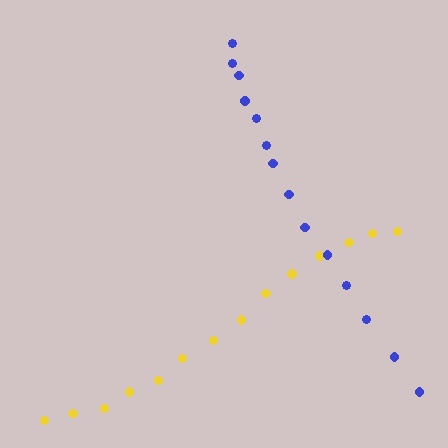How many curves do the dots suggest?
There are 2 distinct paths.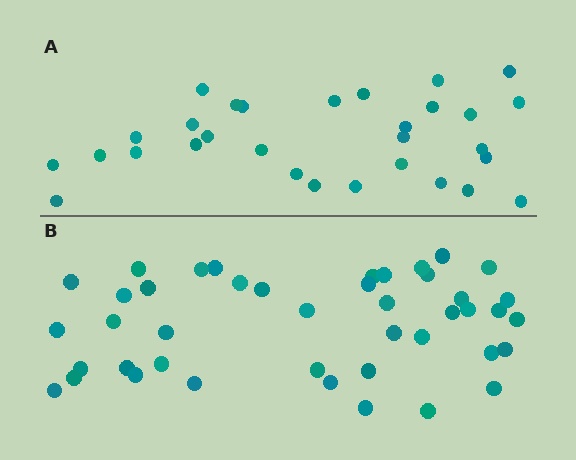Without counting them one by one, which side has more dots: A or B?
Region B (the bottom region) has more dots.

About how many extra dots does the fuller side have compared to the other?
Region B has approximately 15 more dots than region A.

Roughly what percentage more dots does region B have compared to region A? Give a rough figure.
About 45% more.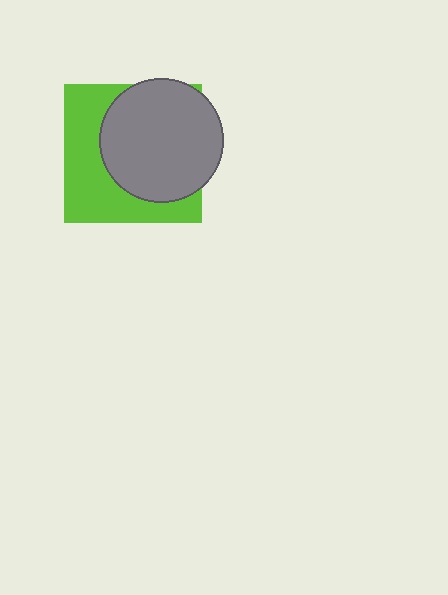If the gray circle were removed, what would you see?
You would see the complete lime square.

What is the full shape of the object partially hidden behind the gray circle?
The partially hidden object is a lime square.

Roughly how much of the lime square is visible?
About half of it is visible (roughly 45%).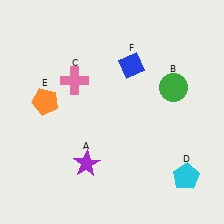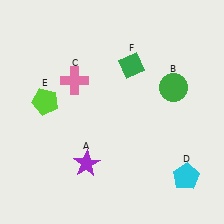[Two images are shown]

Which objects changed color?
E changed from orange to lime. F changed from blue to green.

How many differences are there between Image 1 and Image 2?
There are 2 differences between the two images.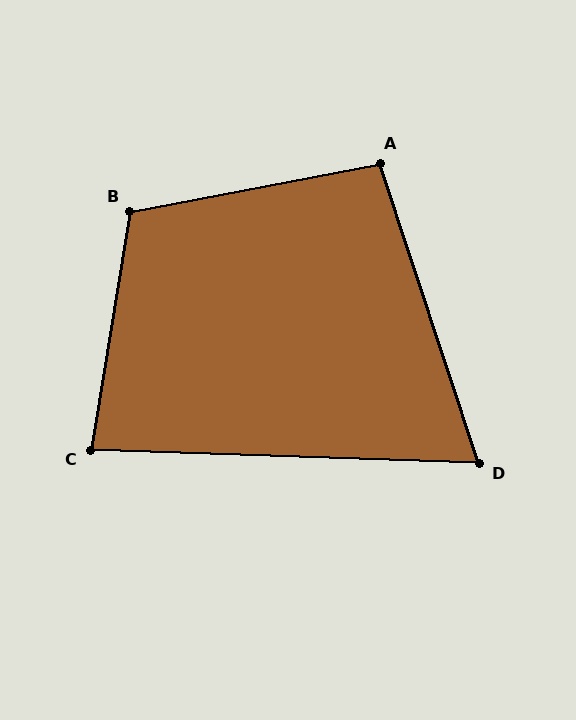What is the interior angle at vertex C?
Approximately 83 degrees (acute).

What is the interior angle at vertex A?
Approximately 97 degrees (obtuse).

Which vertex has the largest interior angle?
B, at approximately 110 degrees.